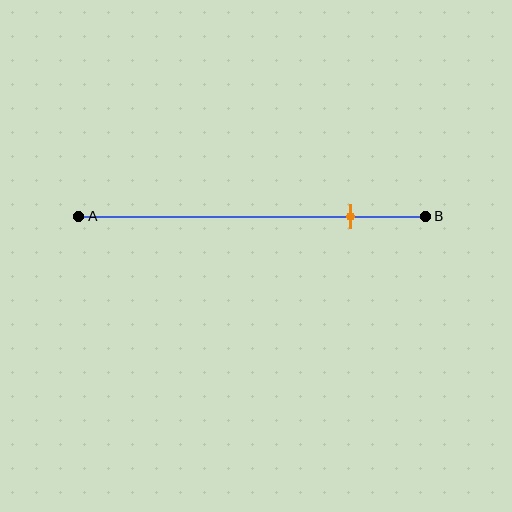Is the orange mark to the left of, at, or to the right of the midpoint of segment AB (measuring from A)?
The orange mark is to the right of the midpoint of segment AB.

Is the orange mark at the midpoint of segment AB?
No, the mark is at about 80% from A, not at the 50% midpoint.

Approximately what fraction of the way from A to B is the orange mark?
The orange mark is approximately 80% of the way from A to B.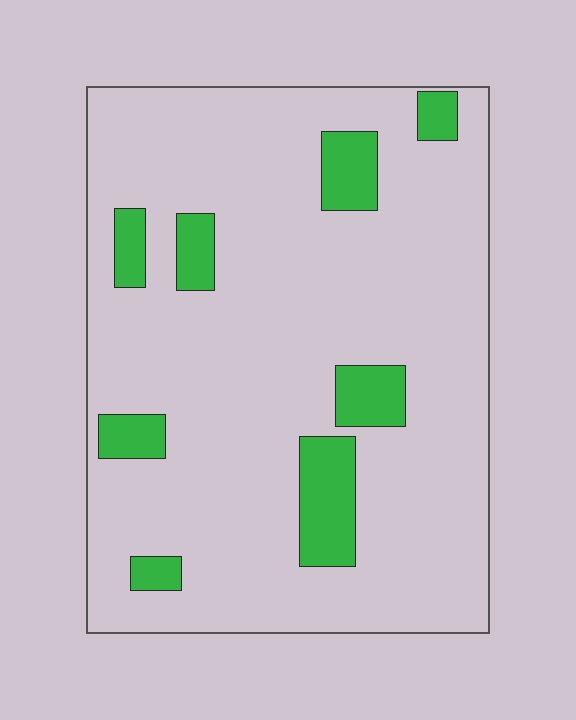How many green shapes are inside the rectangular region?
8.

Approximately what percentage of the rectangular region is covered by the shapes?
Approximately 15%.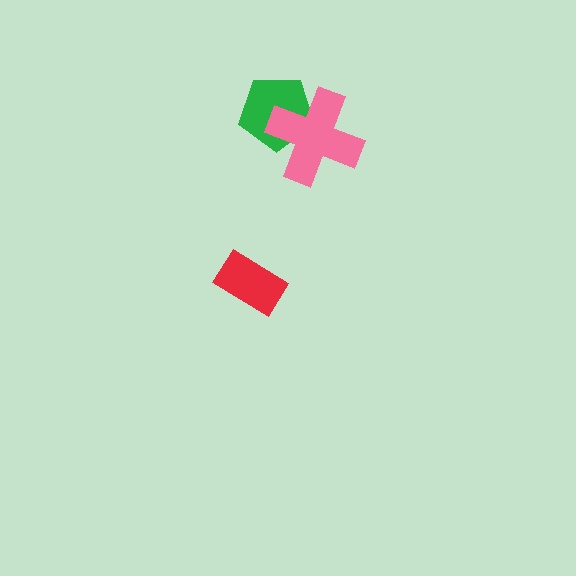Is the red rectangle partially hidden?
No, no other shape covers it.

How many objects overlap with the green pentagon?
1 object overlaps with the green pentagon.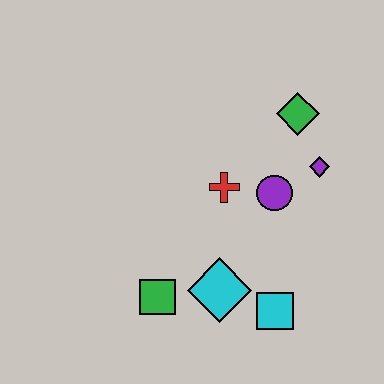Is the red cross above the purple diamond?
No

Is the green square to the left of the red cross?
Yes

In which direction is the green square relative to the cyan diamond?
The green square is to the left of the cyan diamond.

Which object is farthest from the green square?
The green diamond is farthest from the green square.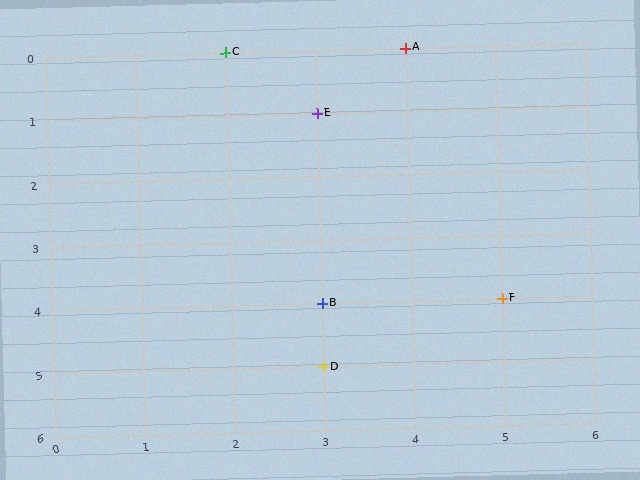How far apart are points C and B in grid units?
Points C and B are 1 column and 4 rows apart (about 4.1 grid units diagonally).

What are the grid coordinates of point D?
Point D is at grid coordinates (3, 5).